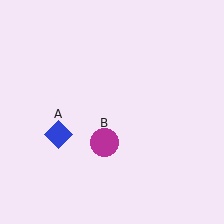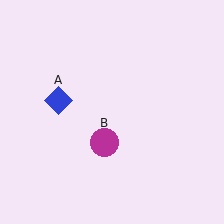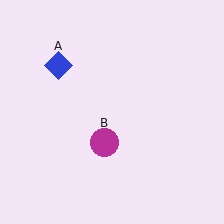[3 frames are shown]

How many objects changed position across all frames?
1 object changed position: blue diamond (object A).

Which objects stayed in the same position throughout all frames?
Magenta circle (object B) remained stationary.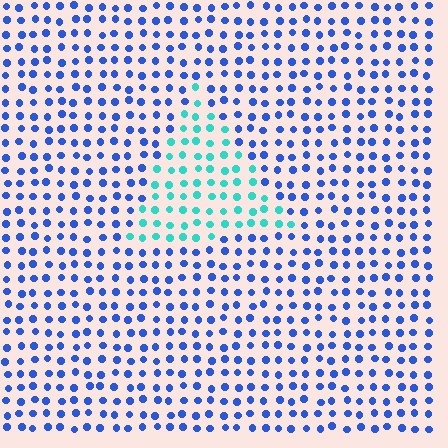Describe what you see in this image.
The image is filled with small blue elements in a uniform arrangement. A triangle-shaped region is visible where the elements are tinted to a slightly different hue, forming a subtle color boundary.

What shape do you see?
I see a triangle.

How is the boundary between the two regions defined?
The boundary is defined purely by a slight shift in hue (about 51 degrees). Spacing, size, and orientation are identical on both sides.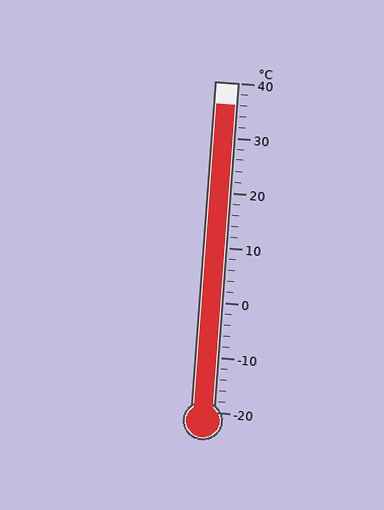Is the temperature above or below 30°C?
The temperature is above 30°C.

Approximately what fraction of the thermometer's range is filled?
The thermometer is filled to approximately 95% of its range.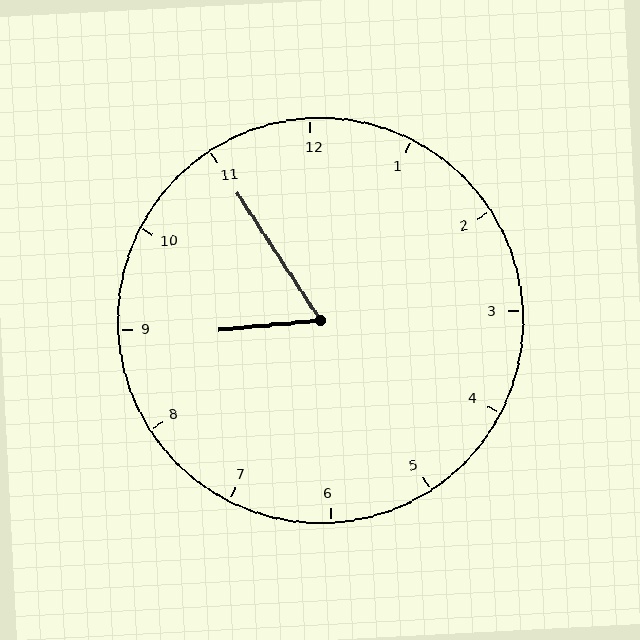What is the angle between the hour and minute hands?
Approximately 62 degrees.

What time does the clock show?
8:55.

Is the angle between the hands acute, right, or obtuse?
It is acute.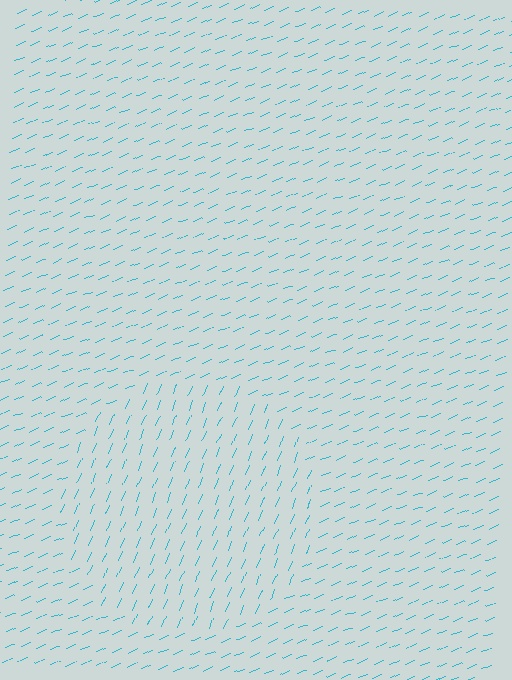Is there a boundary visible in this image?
Yes, there is a texture boundary formed by a change in line orientation.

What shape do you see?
I see a circle.